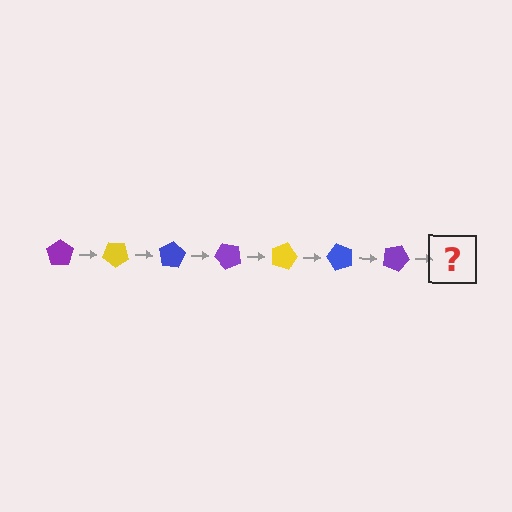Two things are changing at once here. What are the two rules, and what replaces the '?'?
The two rules are that it rotates 40 degrees each step and the color cycles through purple, yellow, and blue. The '?' should be a yellow pentagon, rotated 280 degrees from the start.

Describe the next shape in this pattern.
It should be a yellow pentagon, rotated 280 degrees from the start.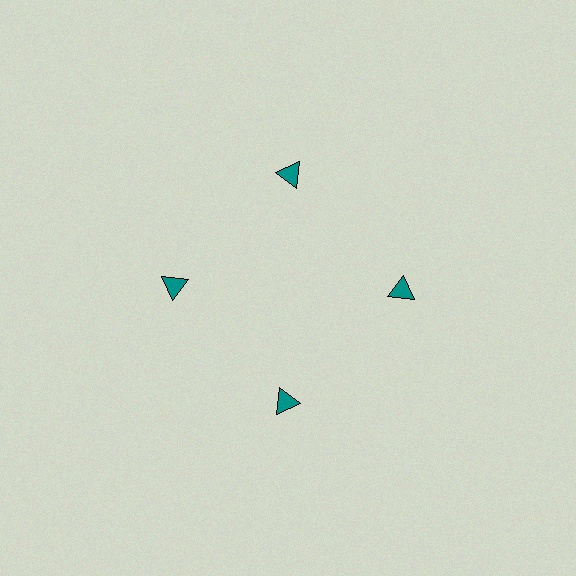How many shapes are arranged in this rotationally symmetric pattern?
There are 4 shapes, arranged in 4 groups of 1.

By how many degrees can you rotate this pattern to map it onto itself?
The pattern maps onto itself every 90 degrees of rotation.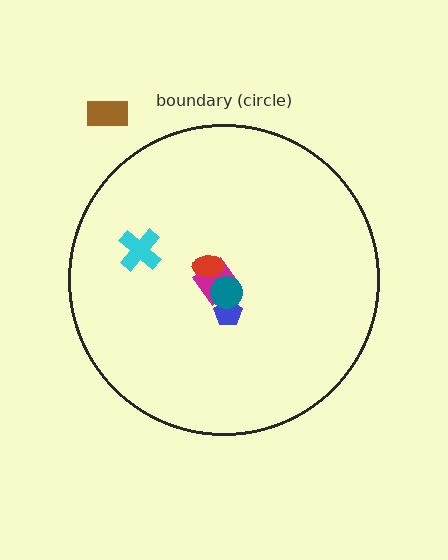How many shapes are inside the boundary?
5 inside, 1 outside.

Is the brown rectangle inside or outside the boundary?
Outside.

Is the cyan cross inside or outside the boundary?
Inside.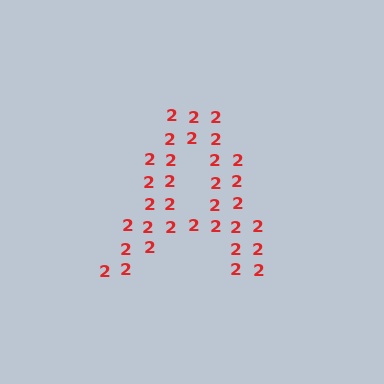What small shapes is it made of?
It is made of small digit 2's.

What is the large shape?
The large shape is the letter A.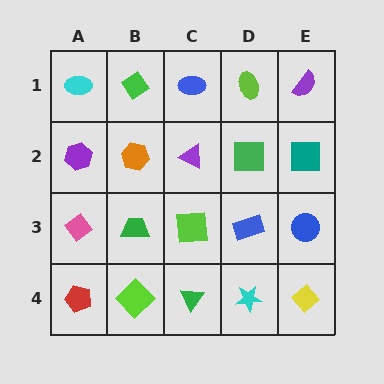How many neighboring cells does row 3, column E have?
3.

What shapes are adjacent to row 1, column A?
A purple hexagon (row 2, column A), a green diamond (row 1, column B).